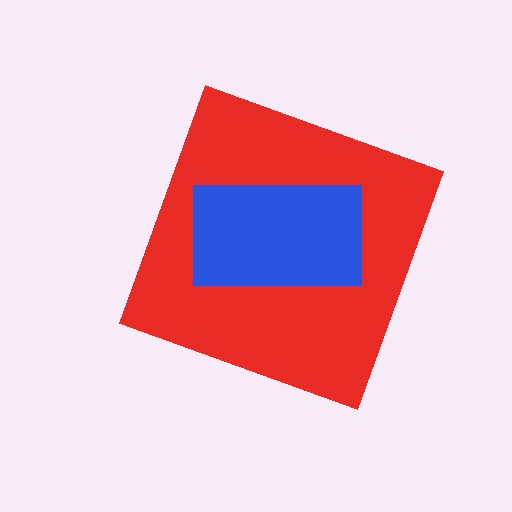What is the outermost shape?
The red diamond.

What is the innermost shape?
The blue rectangle.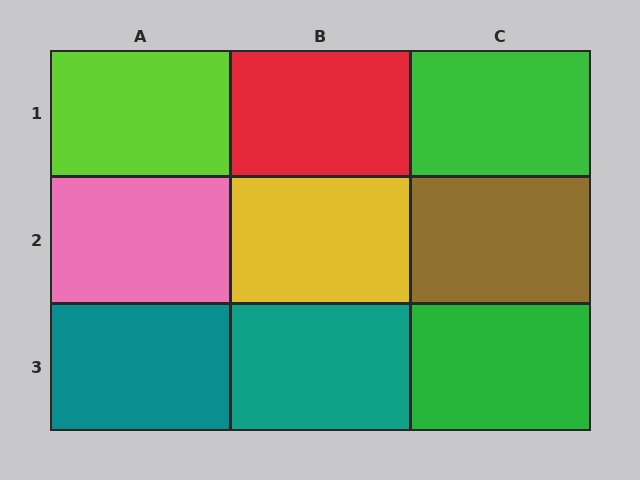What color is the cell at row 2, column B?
Yellow.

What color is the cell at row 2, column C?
Brown.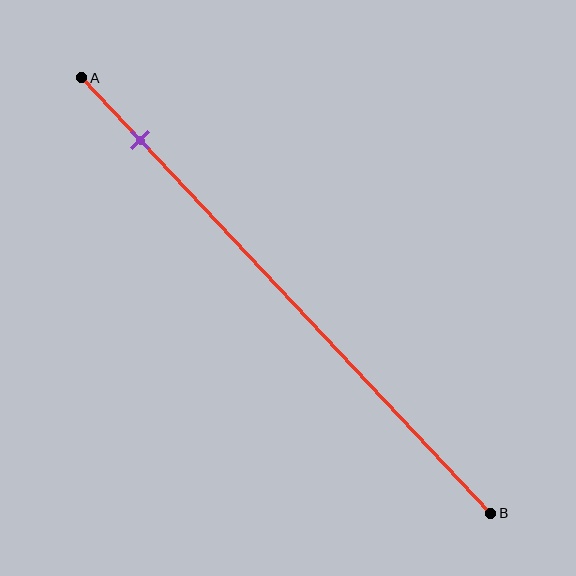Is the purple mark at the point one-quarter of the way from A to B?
No, the mark is at about 15% from A, not at the 25% one-quarter point.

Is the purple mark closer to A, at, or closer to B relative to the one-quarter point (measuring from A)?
The purple mark is closer to point A than the one-quarter point of segment AB.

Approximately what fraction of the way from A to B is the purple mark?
The purple mark is approximately 15% of the way from A to B.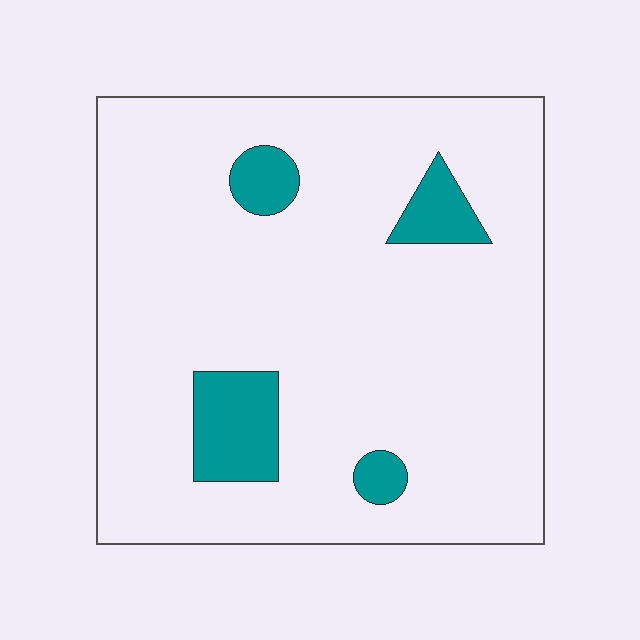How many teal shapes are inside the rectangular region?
4.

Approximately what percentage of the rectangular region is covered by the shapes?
Approximately 10%.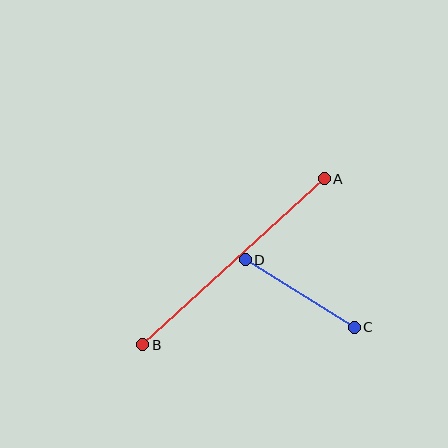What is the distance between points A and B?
The distance is approximately 246 pixels.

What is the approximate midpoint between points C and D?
The midpoint is at approximately (300, 294) pixels.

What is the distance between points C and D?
The distance is approximately 128 pixels.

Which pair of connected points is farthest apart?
Points A and B are farthest apart.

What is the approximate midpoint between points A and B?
The midpoint is at approximately (234, 262) pixels.